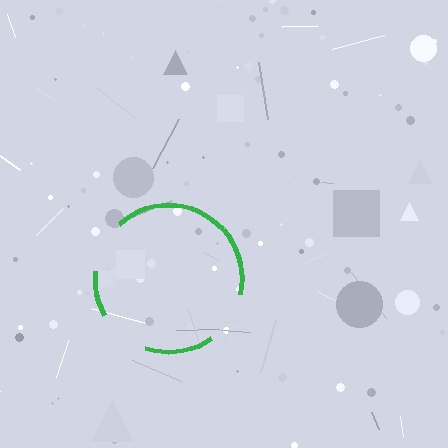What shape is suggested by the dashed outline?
The dashed outline suggests a circle.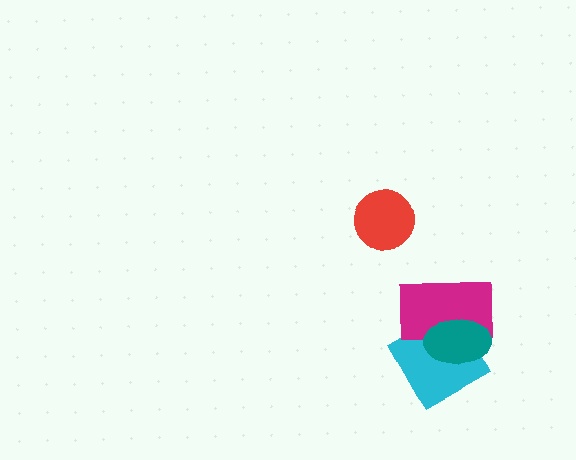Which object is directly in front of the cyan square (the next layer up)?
The magenta rectangle is directly in front of the cyan square.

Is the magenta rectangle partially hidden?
Yes, it is partially covered by another shape.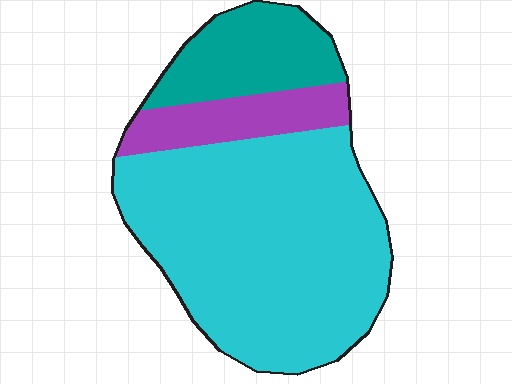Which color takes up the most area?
Cyan, at roughly 70%.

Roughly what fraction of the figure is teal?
Teal takes up about one fifth (1/5) of the figure.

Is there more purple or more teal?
Teal.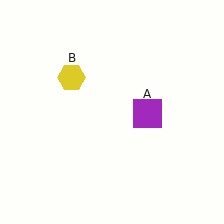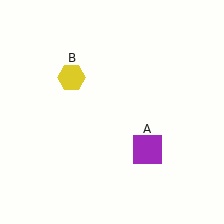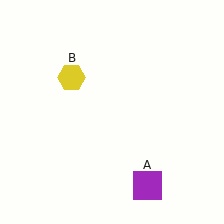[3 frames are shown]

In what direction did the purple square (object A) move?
The purple square (object A) moved down.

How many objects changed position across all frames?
1 object changed position: purple square (object A).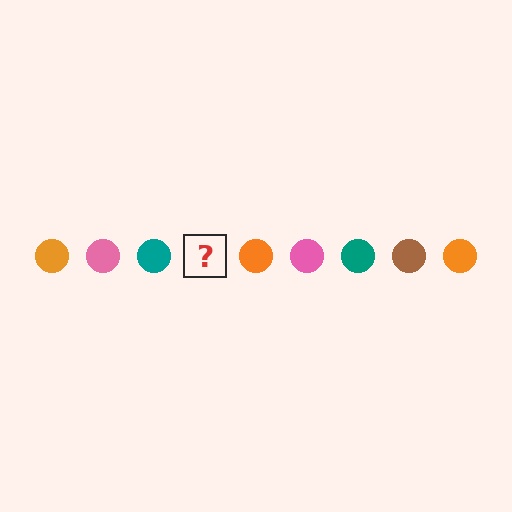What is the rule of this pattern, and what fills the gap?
The rule is that the pattern cycles through orange, pink, teal, brown circles. The gap should be filled with a brown circle.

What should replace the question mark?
The question mark should be replaced with a brown circle.